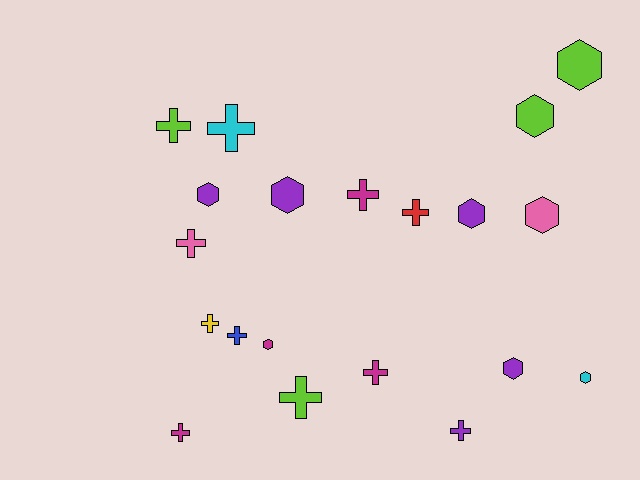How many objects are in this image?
There are 20 objects.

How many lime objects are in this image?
There are 4 lime objects.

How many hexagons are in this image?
There are 9 hexagons.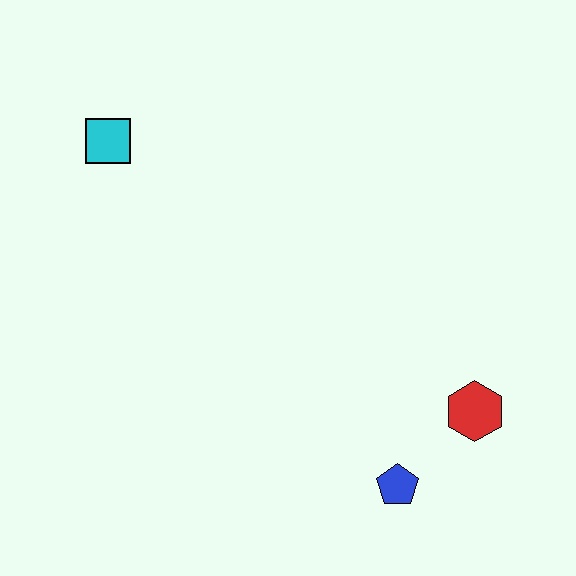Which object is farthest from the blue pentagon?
The cyan square is farthest from the blue pentagon.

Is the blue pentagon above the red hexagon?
No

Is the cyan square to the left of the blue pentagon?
Yes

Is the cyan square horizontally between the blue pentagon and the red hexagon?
No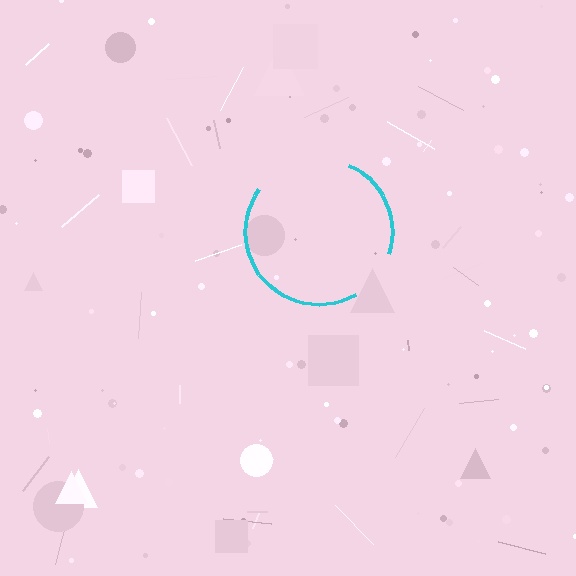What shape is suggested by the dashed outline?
The dashed outline suggests a circle.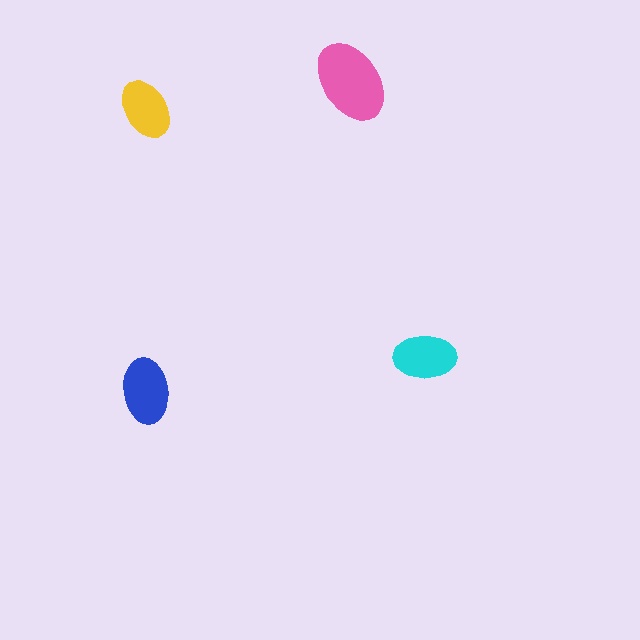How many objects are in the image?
There are 4 objects in the image.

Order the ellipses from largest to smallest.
the pink one, the blue one, the cyan one, the yellow one.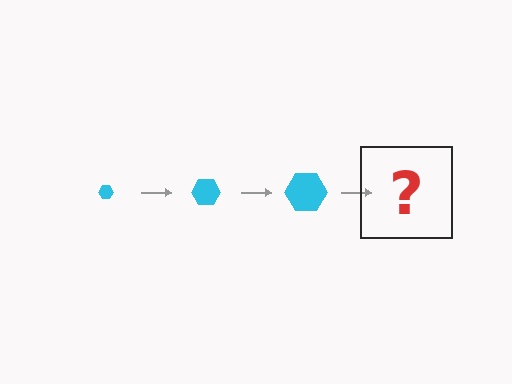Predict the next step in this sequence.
The next step is a cyan hexagon, larger than the previous one.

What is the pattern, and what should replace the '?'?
The pattern is that the hexagon gets progressively larger each step. The '?' should be a cyan hexagon, larger than the previous one.